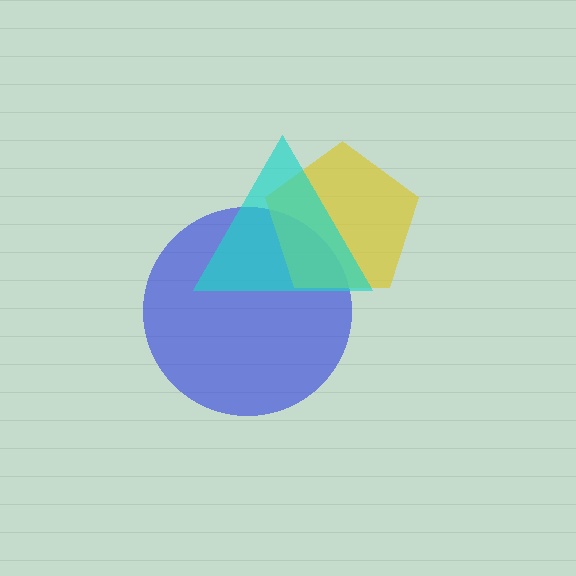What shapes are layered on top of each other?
The layered shapes are: a blue circle, a yellow pentagon, a cyan triangle.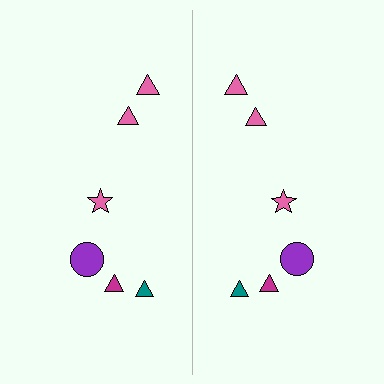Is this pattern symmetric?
Yes, this pattern has bilateral (reflection) symmetry.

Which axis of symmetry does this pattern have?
The pattern has a vertical axis of symmetry running through the center of the image.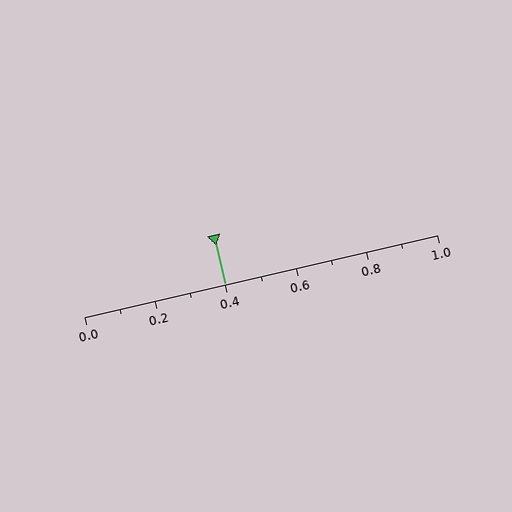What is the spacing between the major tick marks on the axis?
The major ticks are spaced 0.2 apart.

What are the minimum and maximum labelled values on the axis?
The axis runs from 0.0 to 1.0.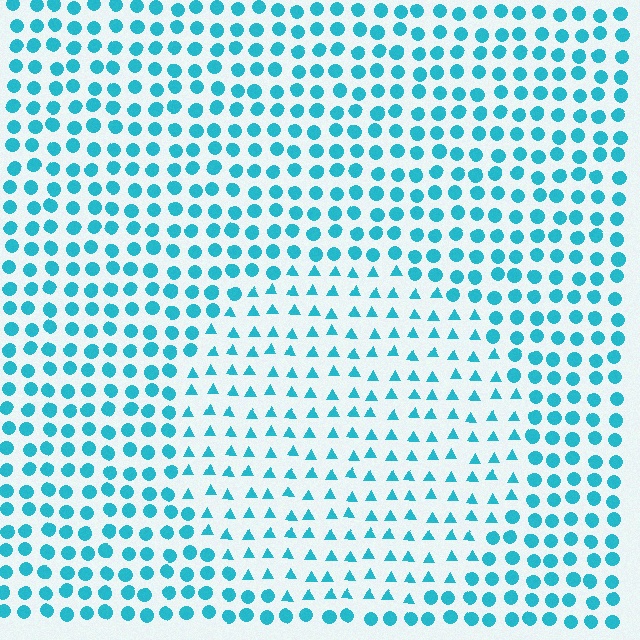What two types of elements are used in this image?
The image uses triangles inside the circle region and circles outside it.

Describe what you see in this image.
The image is filled with small cyan elements arranged in a uniform grid. A circle-shaped region contains triangles, while the surrounding area contains circles. The boundary is defined purely by the change in element shape.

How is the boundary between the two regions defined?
The boundary is defined by a change in element shape: triangles inside vs. circles outside. All elements share the same color and spacing.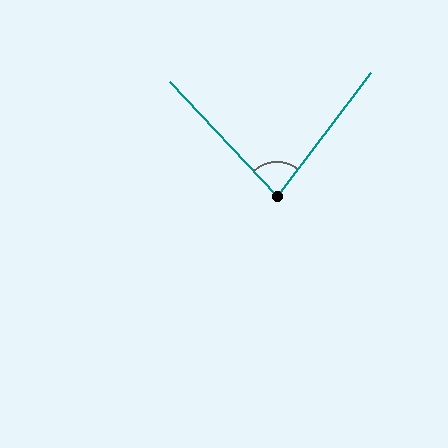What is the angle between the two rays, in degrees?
Approximately 80 degrees.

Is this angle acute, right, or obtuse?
It is acute.